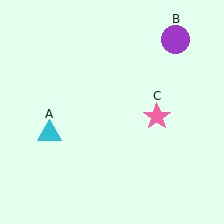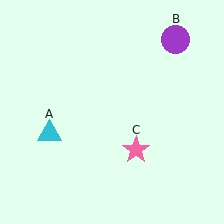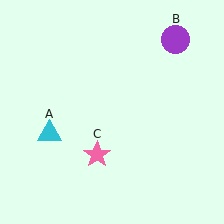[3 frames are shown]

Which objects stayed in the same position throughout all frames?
Cyan triangle (object A) and purple circle (object B) remained stationary.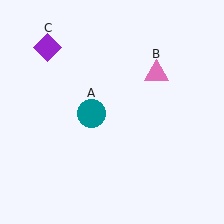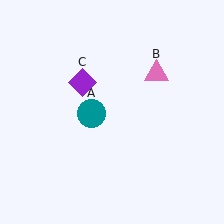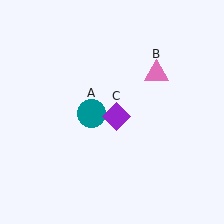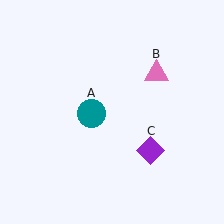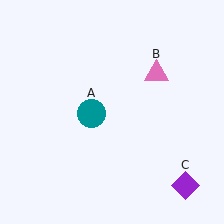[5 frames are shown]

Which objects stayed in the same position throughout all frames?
Teal circle (object A) and pink triangle (object B) remained stationary.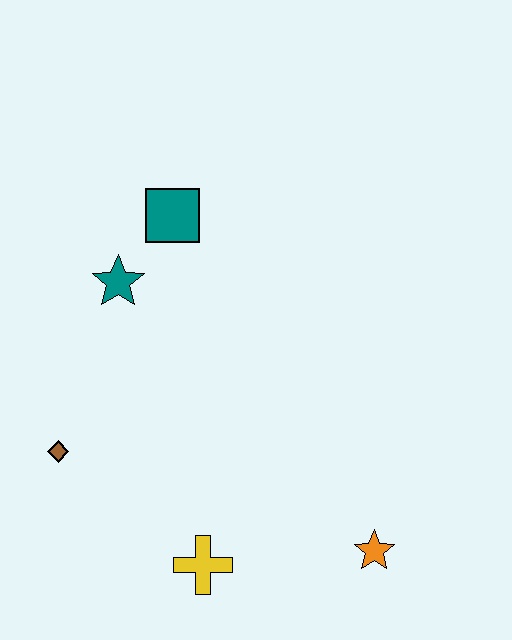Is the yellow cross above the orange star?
No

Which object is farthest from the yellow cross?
The teal square is farthest from the yellow cross.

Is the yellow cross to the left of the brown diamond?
No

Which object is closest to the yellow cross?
The orange star is closest to the yellow cross.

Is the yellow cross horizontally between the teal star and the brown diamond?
No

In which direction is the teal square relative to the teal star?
The teal square is above the teal star.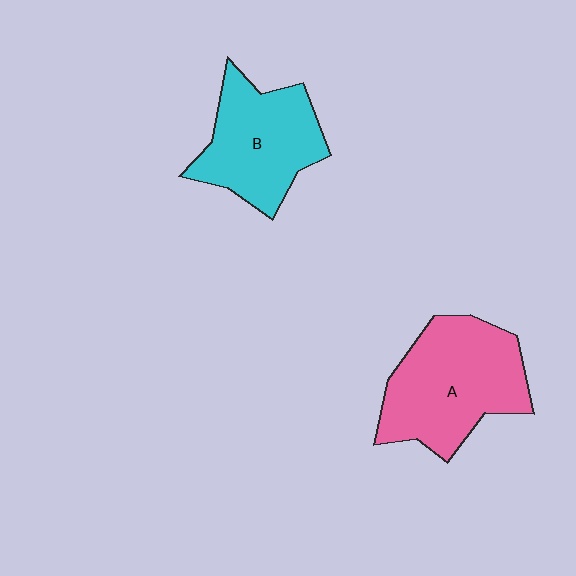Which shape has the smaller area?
Shape B (cyan).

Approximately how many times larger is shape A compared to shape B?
Approximately 1.2 times.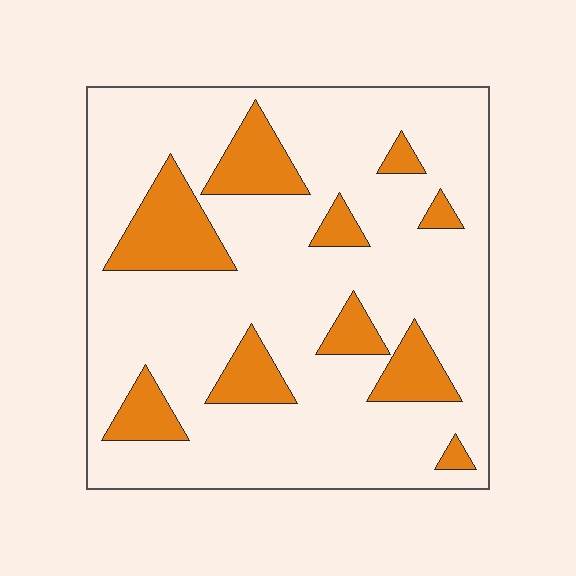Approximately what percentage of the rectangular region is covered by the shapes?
Approximately 20%.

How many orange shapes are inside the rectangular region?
10.